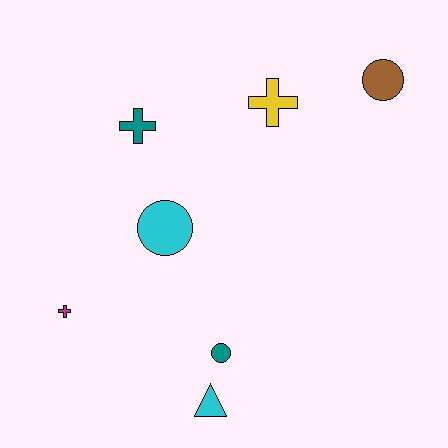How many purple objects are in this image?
There are no purple objects.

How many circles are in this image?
There are 3 circles.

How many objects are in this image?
There are 7 objects.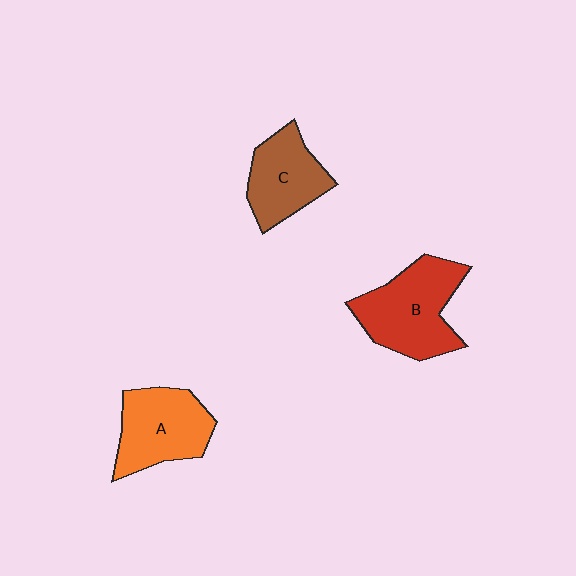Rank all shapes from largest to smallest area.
From largest to smallest: B (red), A (orange), C (brown).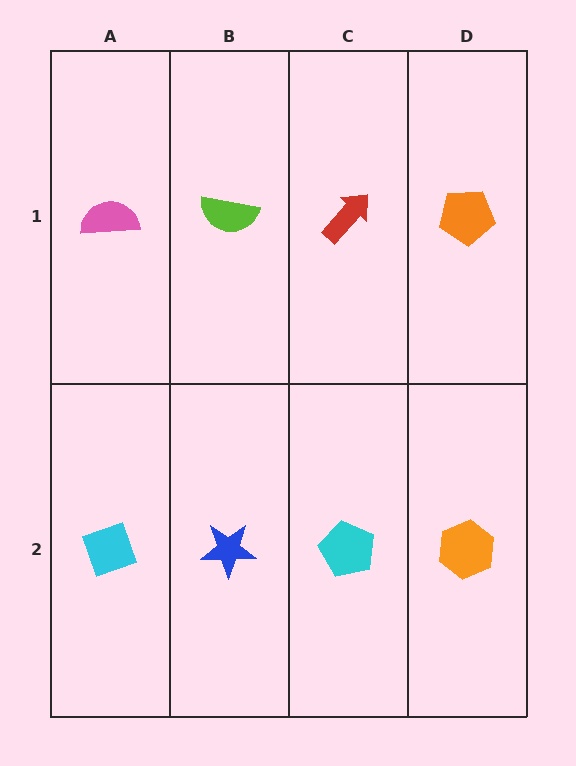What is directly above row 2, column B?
A lime semicircle.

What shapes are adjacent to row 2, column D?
An orange pentagon (row 1, column D), a cyan pentagon (row 2, column C).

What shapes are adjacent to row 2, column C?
A red arrow (row 1, column C), a blue star (row 2, column B), an orange hexagon (row 2, column D).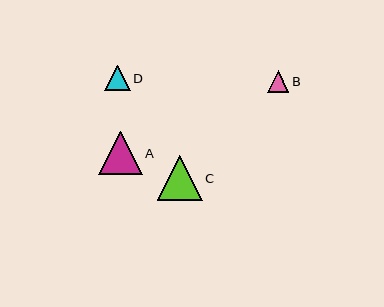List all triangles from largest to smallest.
From largest to smallest: C, A, D, B.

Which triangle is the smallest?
Triangle B is the smallest with a size of approximately 21 pixels.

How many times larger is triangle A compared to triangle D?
Triangle A is approximately 1.7 times the size of triangle D.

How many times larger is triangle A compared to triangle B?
Triangle A is approximately 2.1 times the size of triangle B.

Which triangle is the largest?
Triangle C is the largest with a size of approximately 45 pixels.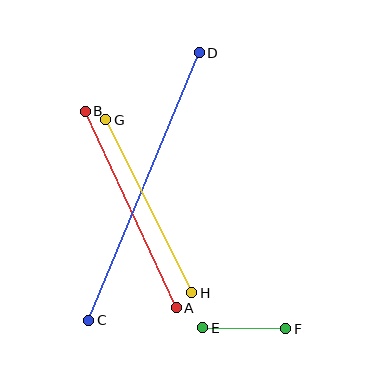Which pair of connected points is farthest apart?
Points C and D are farthest apart.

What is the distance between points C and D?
The distance is approximately 290 pixels.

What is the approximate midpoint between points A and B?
The midpoint is at approximately (131, 210) pixels.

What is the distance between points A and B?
The distance is approximately 216 pixels.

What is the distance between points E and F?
The distance is approximately 83 pixels.